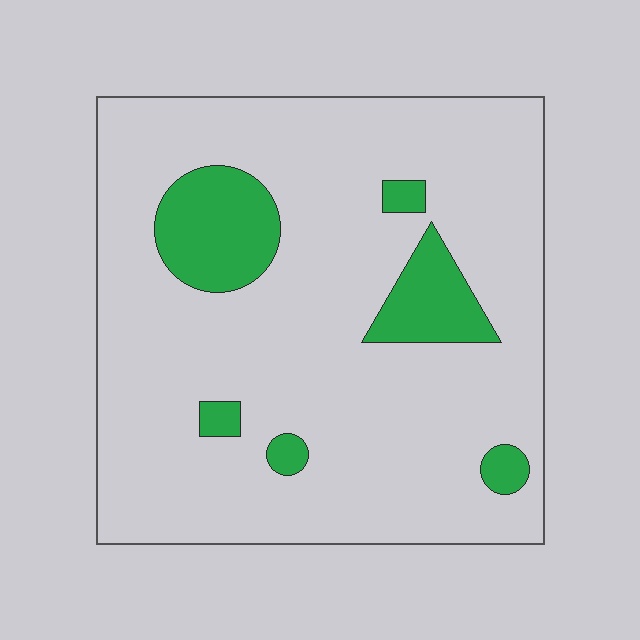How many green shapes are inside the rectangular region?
6.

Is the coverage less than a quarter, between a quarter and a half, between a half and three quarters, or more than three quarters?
Less than a quarter.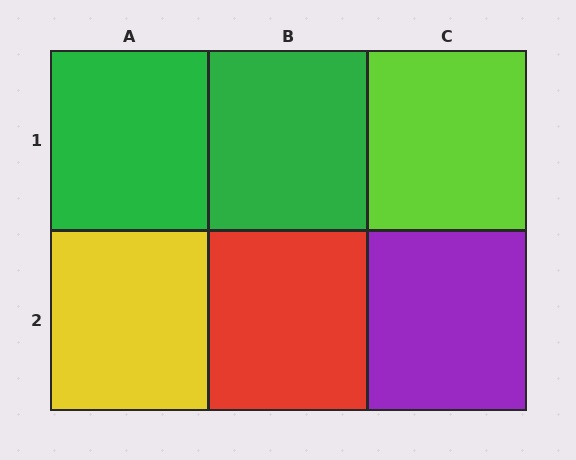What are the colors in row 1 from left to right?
Green, green, lime.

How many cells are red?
1 cell is red.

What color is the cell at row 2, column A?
Yellow.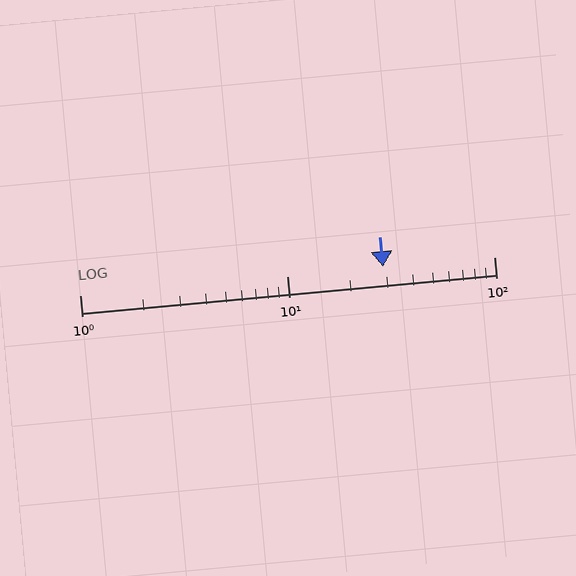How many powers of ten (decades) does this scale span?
The scale spans 2 decades, from 1 to 100.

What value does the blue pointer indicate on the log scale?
The pointer indicates approximately 29.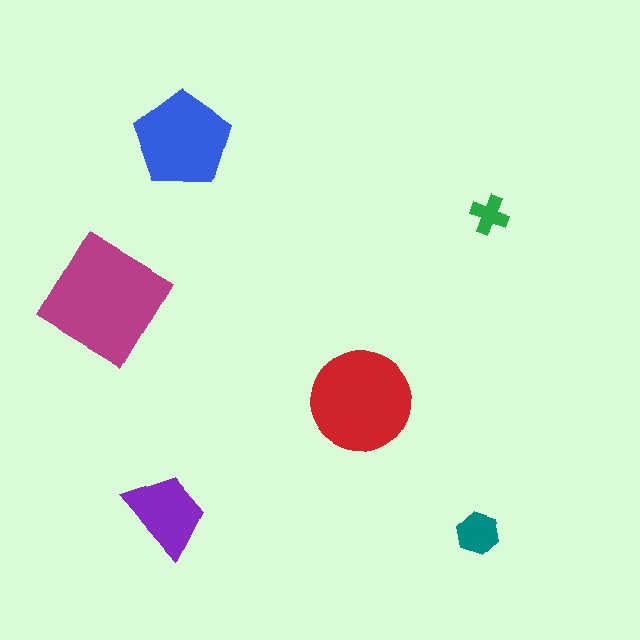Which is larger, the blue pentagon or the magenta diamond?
The magenta diamond.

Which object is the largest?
The magenta diamond.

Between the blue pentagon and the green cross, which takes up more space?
The blue pentagon.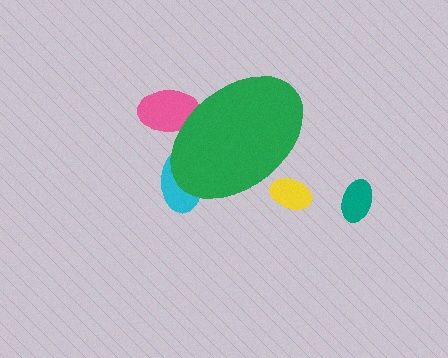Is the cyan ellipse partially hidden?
Yes, the cyan ellipse is partially hidden behind the green ellipse.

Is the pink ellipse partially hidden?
Yes, the pink ellipse is partially hidden behind the green ellipse.